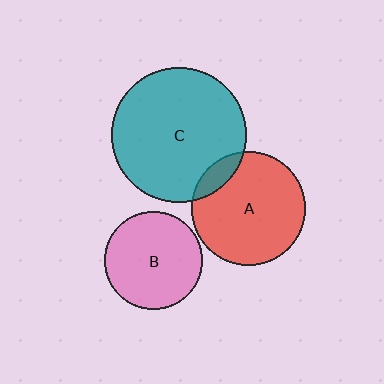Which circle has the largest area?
Circle C (teal).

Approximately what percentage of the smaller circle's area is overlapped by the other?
Approximately 10%.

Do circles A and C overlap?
Yes.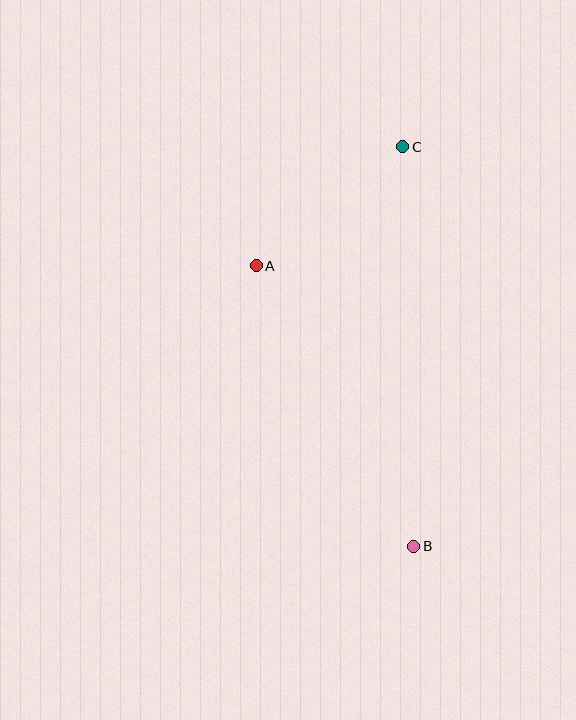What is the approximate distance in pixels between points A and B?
The distance between A and B is approximately 322 pixels.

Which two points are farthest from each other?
Points B and C are farthest from each other.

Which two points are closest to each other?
Points A and C are closest to each other.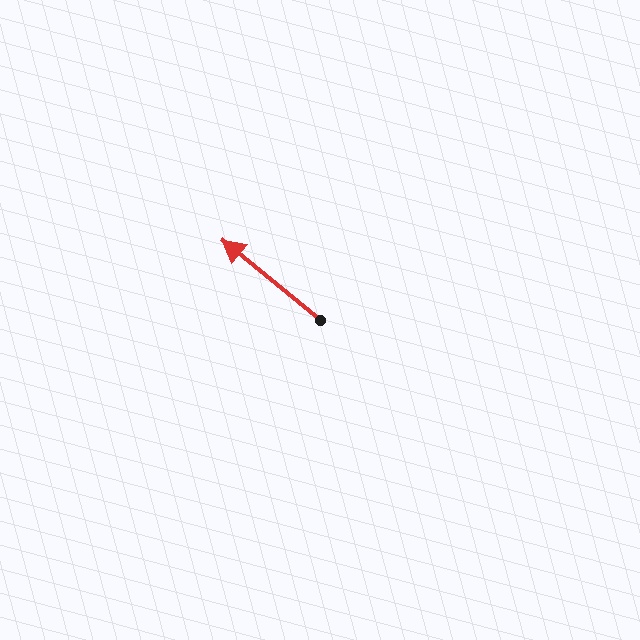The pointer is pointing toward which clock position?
Roughly 10 o'clock.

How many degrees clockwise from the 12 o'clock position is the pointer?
Approximately 309 degrees.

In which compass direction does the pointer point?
Northwest.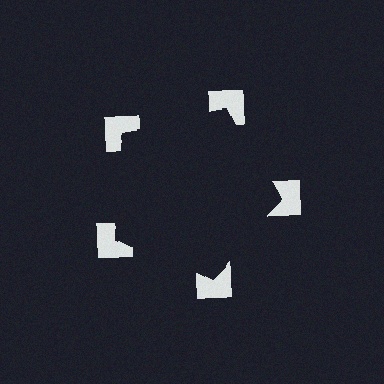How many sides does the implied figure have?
5 sides.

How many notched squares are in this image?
There are 5 — one at each vertex of the illusory pentagon.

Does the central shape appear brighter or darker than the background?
It typically appears slightly darker than the background, even though no actual brightness change is drawn.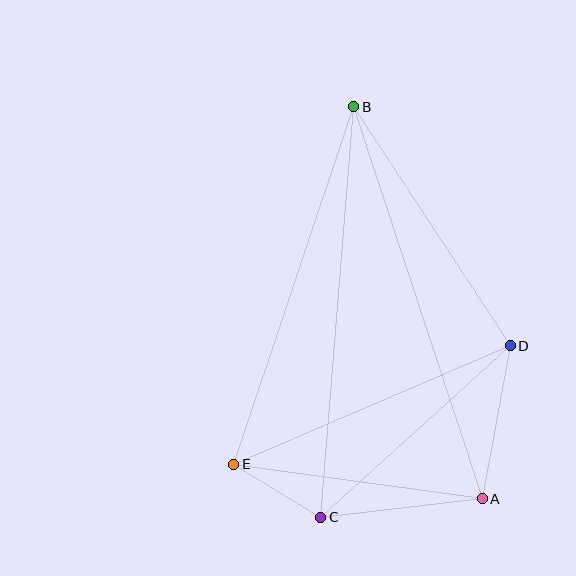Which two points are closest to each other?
Points C and E are closest to each other.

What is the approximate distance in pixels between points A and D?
The distance between A and D is approximately 155 pixels.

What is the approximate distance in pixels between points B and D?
The distance between B and D is approximately 286 pixels.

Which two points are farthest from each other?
Points A and B are farthest from each other.